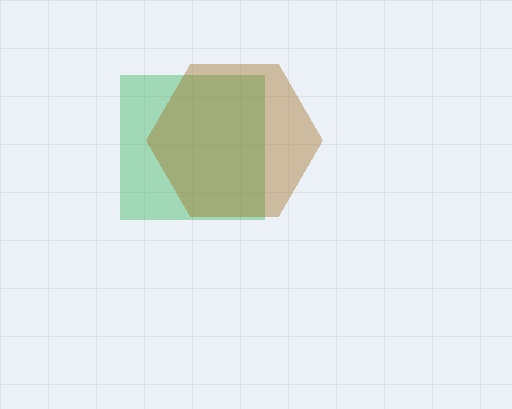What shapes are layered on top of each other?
The layered shapes are: a green square, a brown hexagon.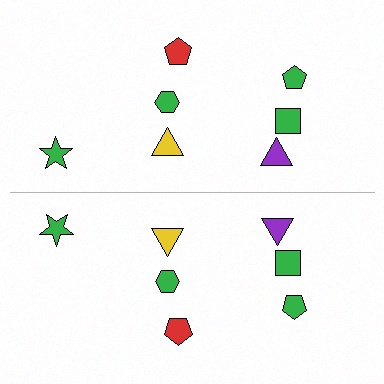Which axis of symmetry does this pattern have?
The pattern has a horizontal axis of symmetry running through the center of the image.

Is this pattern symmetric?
Yes, this pattern has bilateral (reflection) symmetry.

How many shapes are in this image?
There are 14 shapes in this image.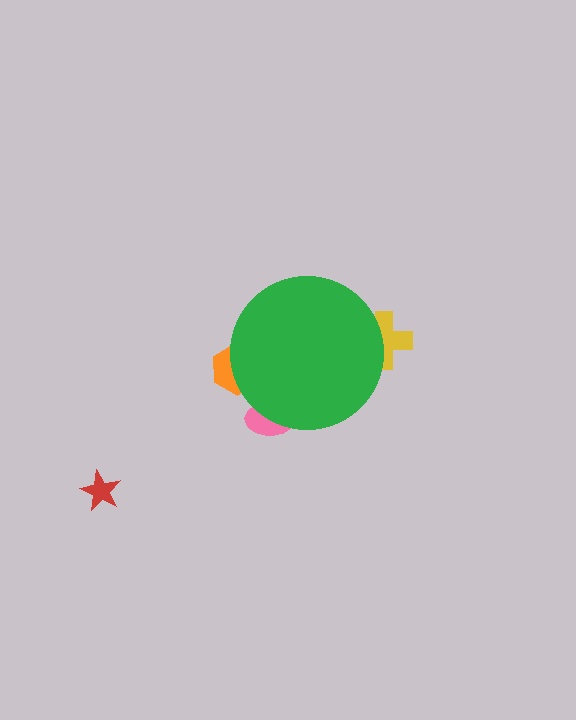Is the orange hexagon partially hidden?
Yes, the orange hexagon is partially hidden behind the green circle.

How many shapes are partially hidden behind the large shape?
3 shapes are partially hidden.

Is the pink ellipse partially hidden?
Yes, the pink ellipse is partially hidden behind the green circle.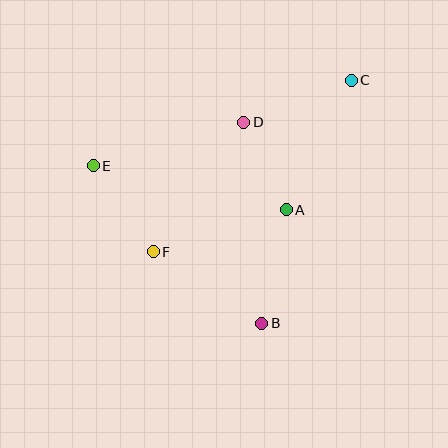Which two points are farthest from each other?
Points C and E are farthest from each other.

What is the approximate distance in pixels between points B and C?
The distance between B and C is approximately 259 pixels.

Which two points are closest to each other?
Points A and D are closest to each other.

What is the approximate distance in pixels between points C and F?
The distance between C and F is approximately 262 pixels.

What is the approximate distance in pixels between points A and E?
The distance between A and E is approximately 198 pixels.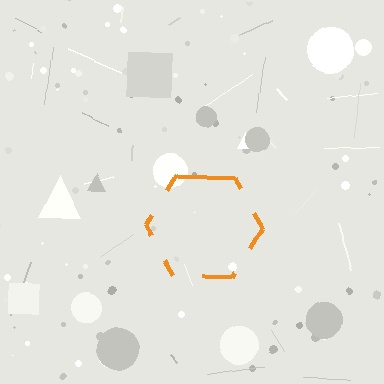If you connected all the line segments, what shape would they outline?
They would outline a hexagon.